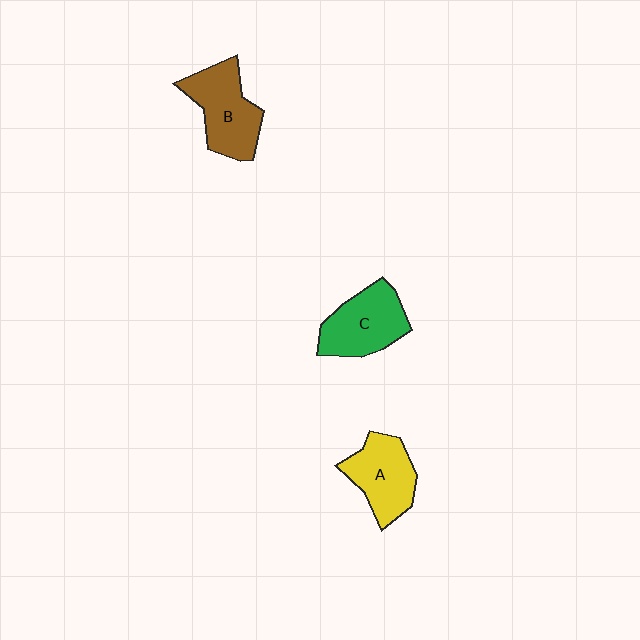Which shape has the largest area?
Shape B (brown).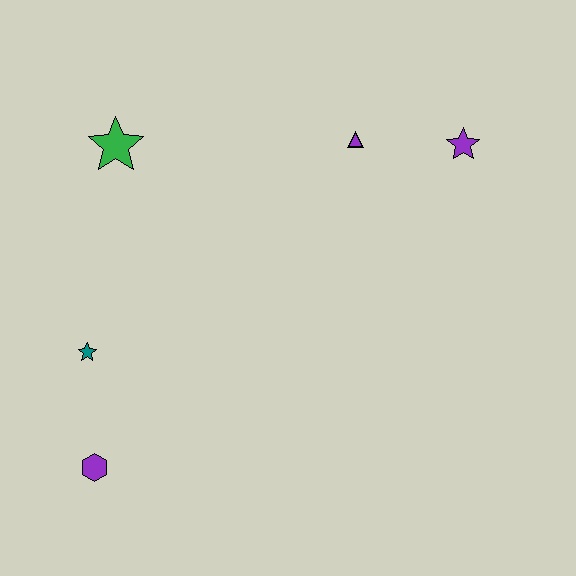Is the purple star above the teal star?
Yes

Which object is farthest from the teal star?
The purple star is farthest from the teal star.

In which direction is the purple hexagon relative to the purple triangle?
The purple hexagon is below the purple triangle.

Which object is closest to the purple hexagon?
The teal star is closest to the purple hexagon.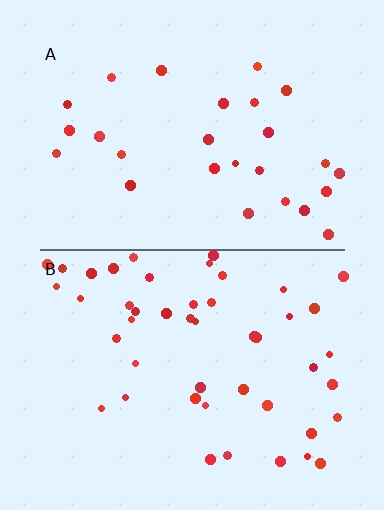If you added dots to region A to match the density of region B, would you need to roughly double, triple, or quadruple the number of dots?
Approximately double.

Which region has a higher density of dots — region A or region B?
B (the bottom).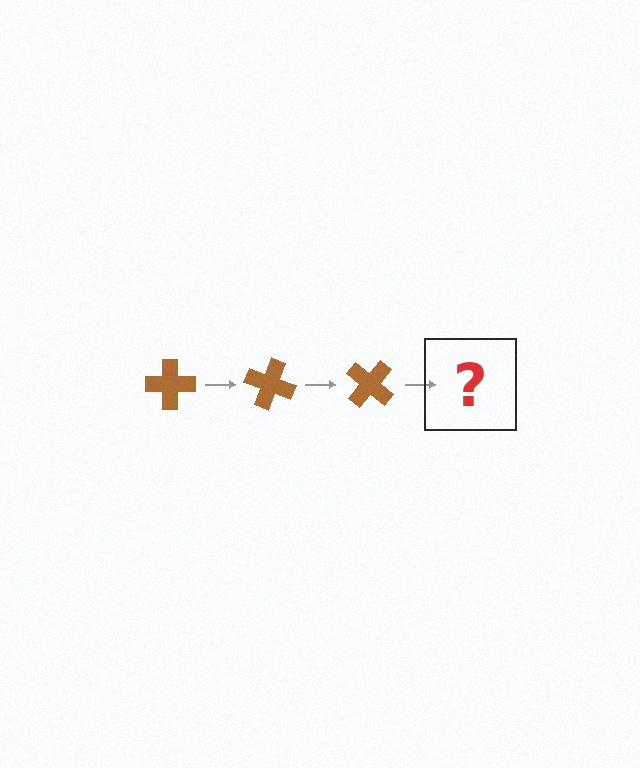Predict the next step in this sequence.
The next step is a brown cross rotated 60 degrees.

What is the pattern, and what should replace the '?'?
The pattern is that the cross rotates 20 degrees each step. The '?' should be a brown cross rotated 60 degrees.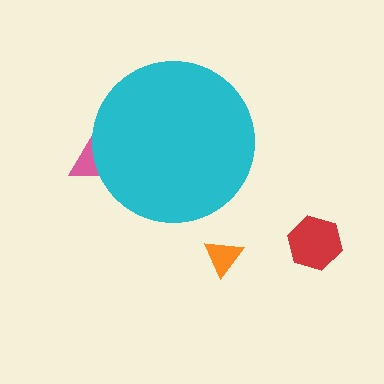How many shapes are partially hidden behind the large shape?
1 shape is partially hidden.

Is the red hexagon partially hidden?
No, the red hexagon is fully visible.